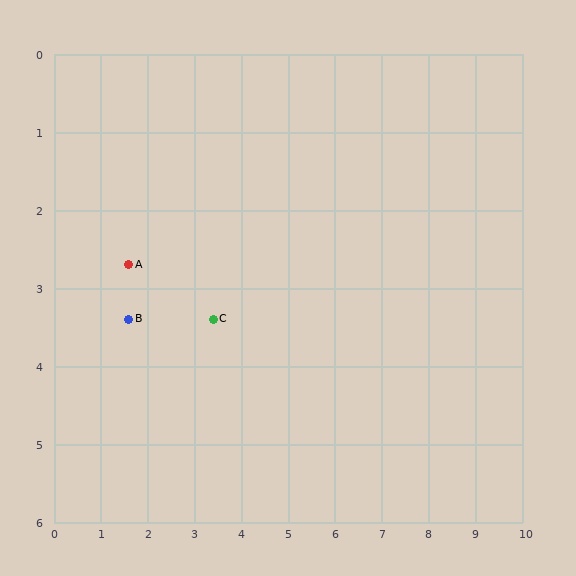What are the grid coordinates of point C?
Point C is at approximately (3.4, 3.4).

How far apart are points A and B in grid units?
Points A and B are about 0.7 grid units apart.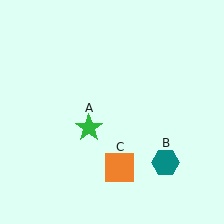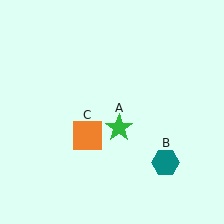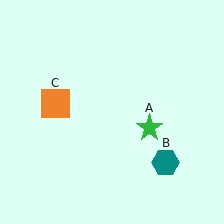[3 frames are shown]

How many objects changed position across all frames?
2 objects changed position: green star (object A), orange square (object C).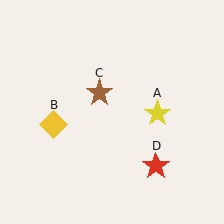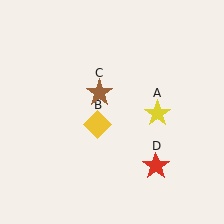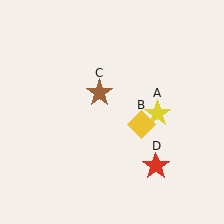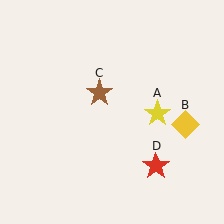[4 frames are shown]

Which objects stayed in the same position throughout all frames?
Yellow star (object A) and brown star (object C) and red star (object D) remained stationary.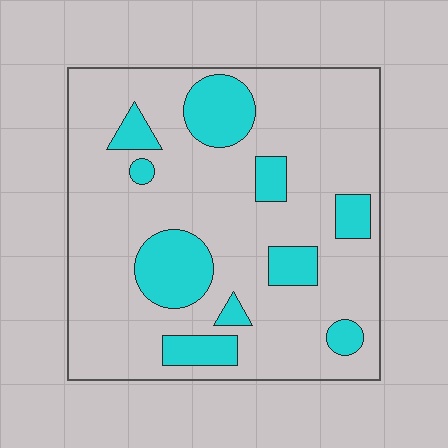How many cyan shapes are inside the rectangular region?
10.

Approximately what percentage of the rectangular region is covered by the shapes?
Approximately 20%.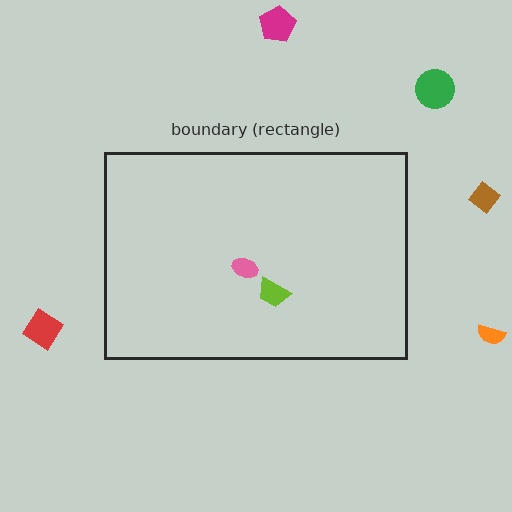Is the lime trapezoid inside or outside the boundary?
Inside.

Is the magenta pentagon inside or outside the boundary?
Outside.